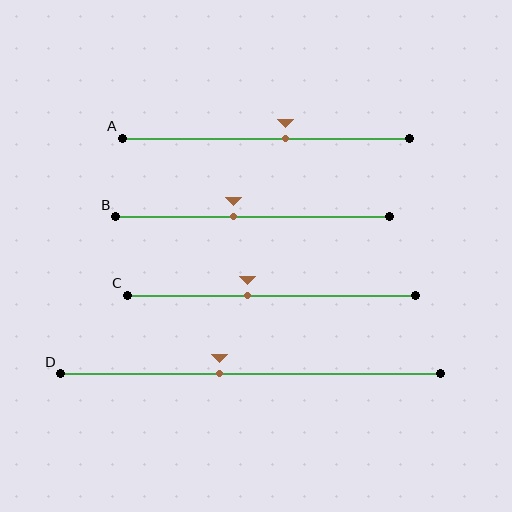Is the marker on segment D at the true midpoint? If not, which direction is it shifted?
No, the marker on segment D is shifted to the left by about 8% of the segment length.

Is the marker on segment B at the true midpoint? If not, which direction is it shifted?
No, the marker on segment B is shifted to the left by about 7% of the segment length.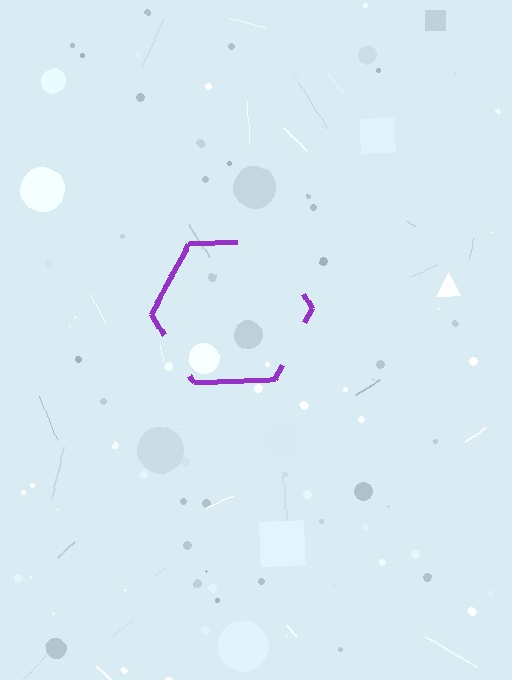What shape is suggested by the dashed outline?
The dashed outline suggests a hexagon.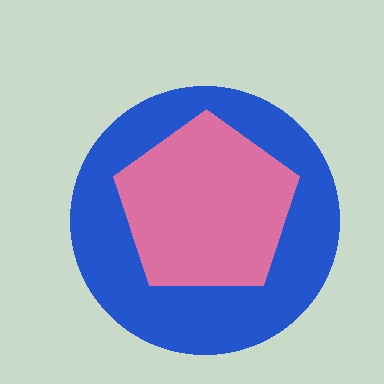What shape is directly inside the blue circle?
The pink pentagon.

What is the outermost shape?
The blue circle.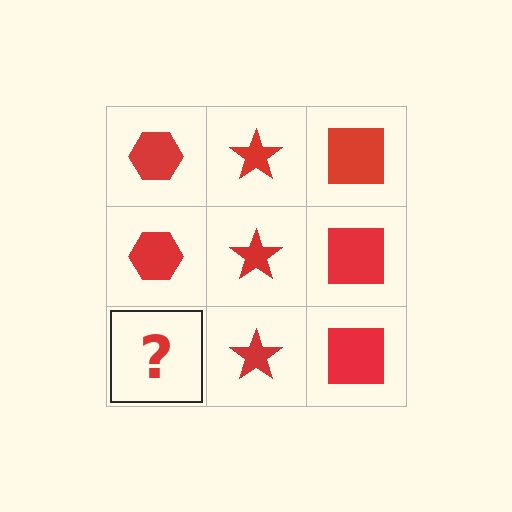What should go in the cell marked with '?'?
The missing cell should contain a red hexagon.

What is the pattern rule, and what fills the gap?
The rule is that each column has a consistent shape. The gap should be filled with a red hexagon.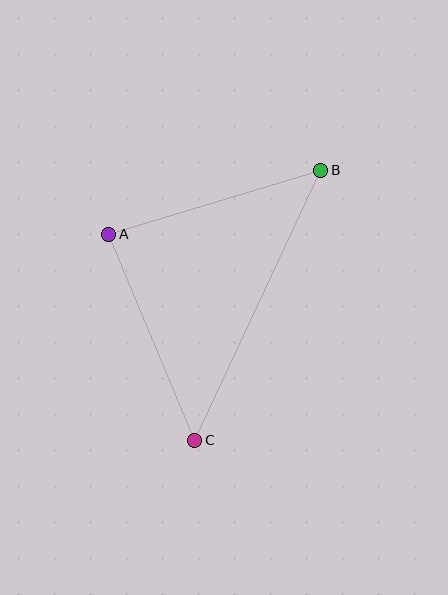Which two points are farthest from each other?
Points B and C are farthest from each other.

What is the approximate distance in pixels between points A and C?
The distance between A and C is approximately 223 pixels.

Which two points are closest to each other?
Points A and B are closest to each other.